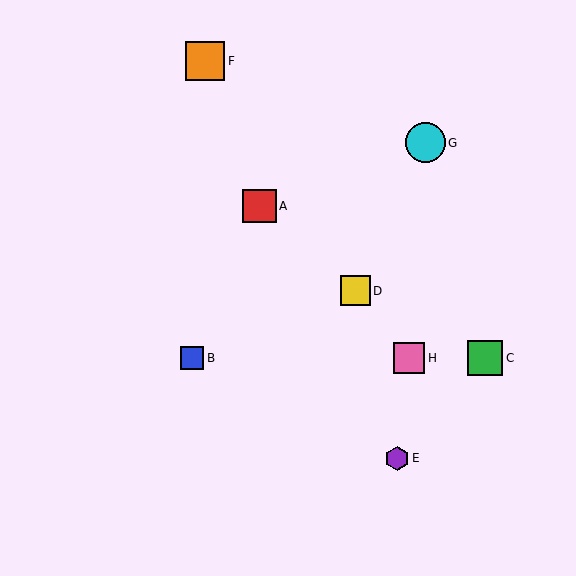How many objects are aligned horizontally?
3 objects (B, C, H) are aligned horizontally.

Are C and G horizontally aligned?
No, C is at y≈358 and G is at y≈143.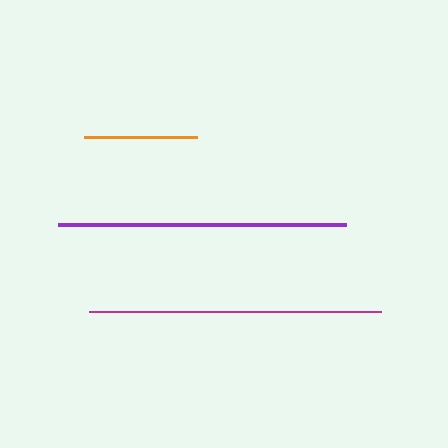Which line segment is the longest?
The magenta line is the longest at approximately 292 pixels.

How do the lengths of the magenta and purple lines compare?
The magenta and purple lines are approximately the same length.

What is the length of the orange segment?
The orange segment is approximately 113 pixels long.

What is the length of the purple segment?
The purple segment is approximately 288 pixels long.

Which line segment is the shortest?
The orange line is the shortest at approximately 113 pixels.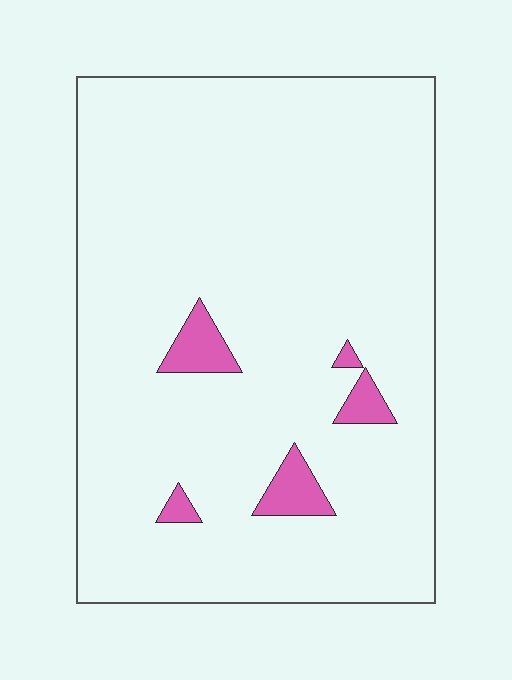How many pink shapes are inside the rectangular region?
5.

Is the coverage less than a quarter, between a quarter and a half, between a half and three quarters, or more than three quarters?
Less than a quarter.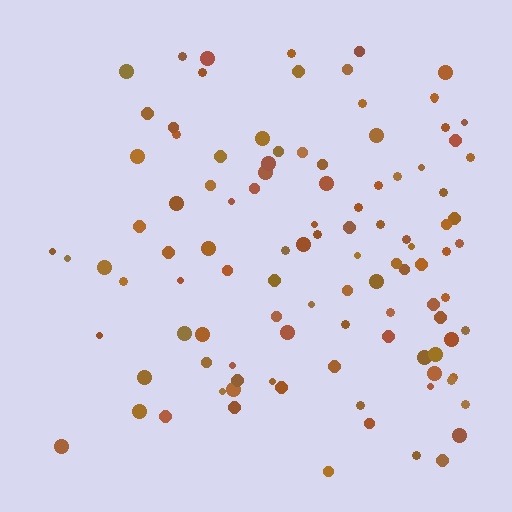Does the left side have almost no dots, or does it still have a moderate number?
Still a moderate number, just noticeably fewer than the right.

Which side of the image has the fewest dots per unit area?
The left.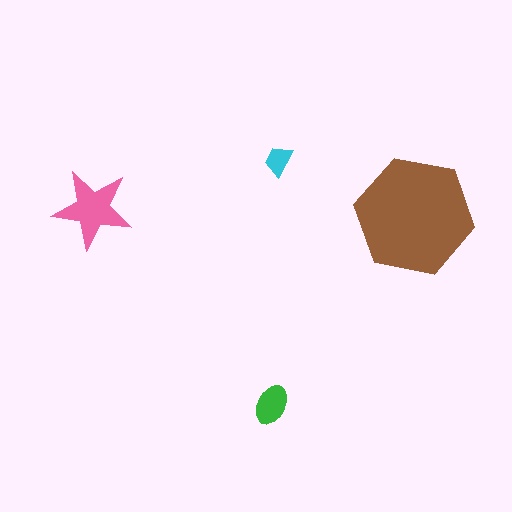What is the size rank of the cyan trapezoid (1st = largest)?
4th.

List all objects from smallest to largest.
The cyan trapezoid, the green ellipse, the pink star, the brown hexagon.